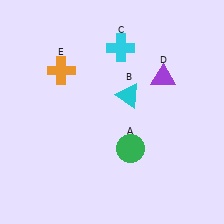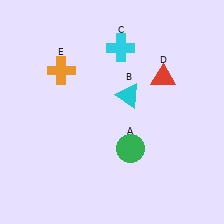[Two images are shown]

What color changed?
The triangle (D) changed from purple in Image 1 to red in Image 2.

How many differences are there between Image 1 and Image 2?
There is 1 difference between the two images.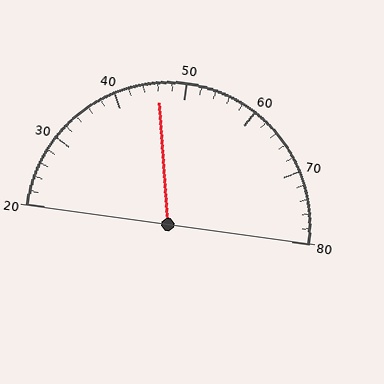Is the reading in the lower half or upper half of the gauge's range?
The reading is in the lower half of the range (20 to 80).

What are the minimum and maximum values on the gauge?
The gauge ranges from 20 to 80.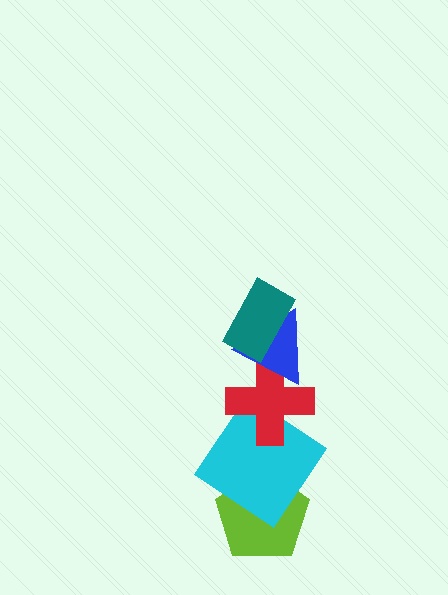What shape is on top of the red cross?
The blue triangle is on top of the red cross.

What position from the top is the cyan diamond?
The cyan diamond is 4th from the top.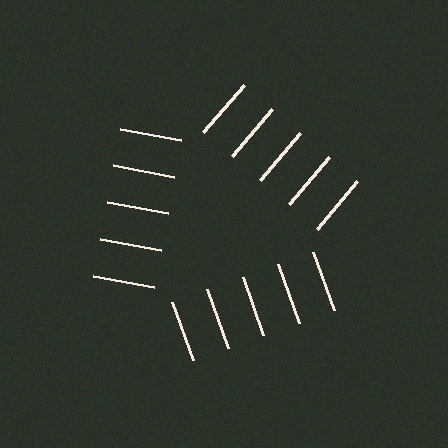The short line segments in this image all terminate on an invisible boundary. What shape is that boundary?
An illusory triangle — the line segments terminate on its edges but no continuous stroke is drawn.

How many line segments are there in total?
15 — 5 along each of the 3 edges.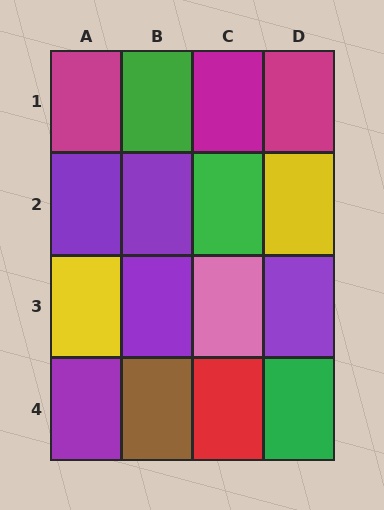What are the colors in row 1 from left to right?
Magenta, green, magenta, magenta.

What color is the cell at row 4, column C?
Red.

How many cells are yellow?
2 cells are yellow.